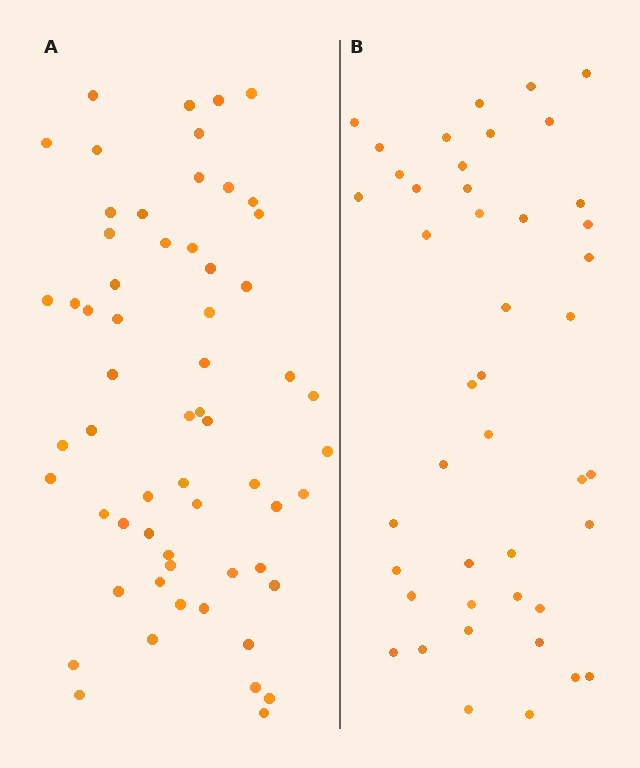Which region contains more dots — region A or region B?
Region A (the left region) has more dots.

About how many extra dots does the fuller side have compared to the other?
Region A has approximately 15 more dots than region B.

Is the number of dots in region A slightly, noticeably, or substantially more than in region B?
Region A has noticeably more, but not dramatically so. The ratio is roughly 1.4 to 1.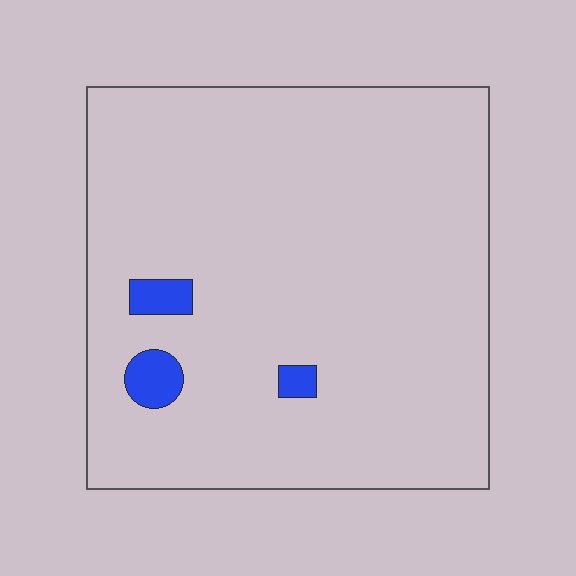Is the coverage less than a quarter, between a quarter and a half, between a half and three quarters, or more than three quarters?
Less than a quarter.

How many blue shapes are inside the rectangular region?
3.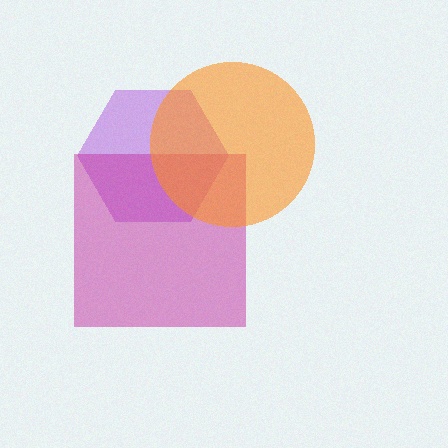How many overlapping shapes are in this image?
There are 3 overlapping shapes in the image.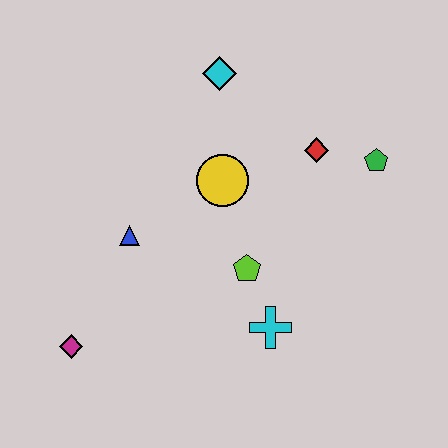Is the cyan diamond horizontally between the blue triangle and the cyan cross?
Yes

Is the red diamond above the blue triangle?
Yes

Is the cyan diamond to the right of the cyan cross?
No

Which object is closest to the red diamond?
The green pentagon is closest to the red diamond.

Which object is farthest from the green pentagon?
The magenta diamond is farthest from the green pentagon.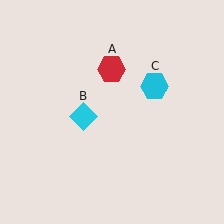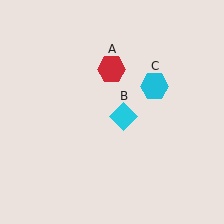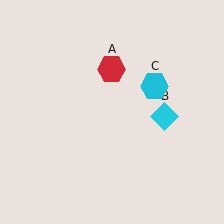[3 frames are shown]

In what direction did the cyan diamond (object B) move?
The cyan diamond (object B) moved right.